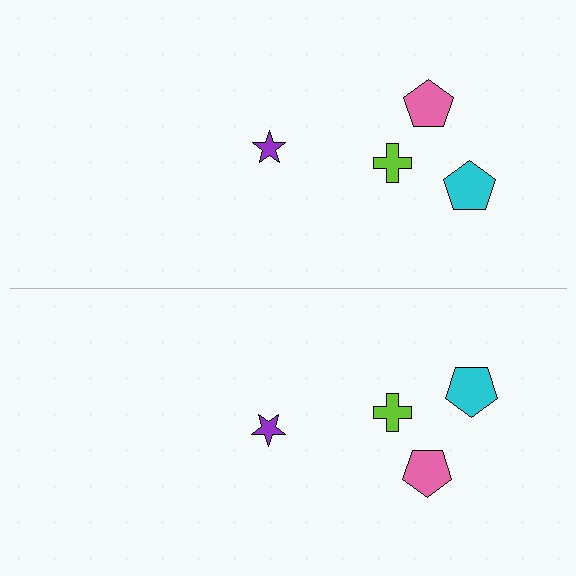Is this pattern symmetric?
Yes, this pattern has bilateral (reflection) symmetry.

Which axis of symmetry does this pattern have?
The pattern has a horizontal axis of symmetry running through the center of the image.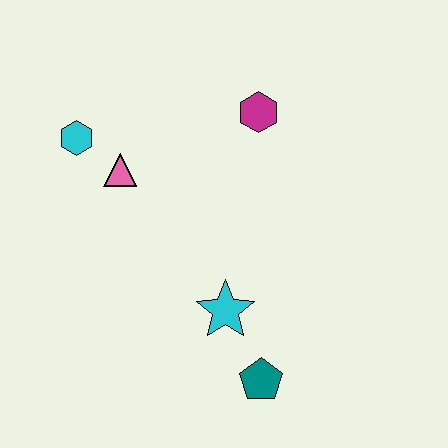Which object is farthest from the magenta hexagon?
The teal pentagon is farthest from the magenta hexagon.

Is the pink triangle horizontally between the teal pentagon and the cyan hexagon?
Yes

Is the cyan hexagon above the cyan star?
Yes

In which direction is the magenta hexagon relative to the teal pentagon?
The magenta hexagon is above the teal pentagon.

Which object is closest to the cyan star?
The teal pentagon is closest to the cyan star.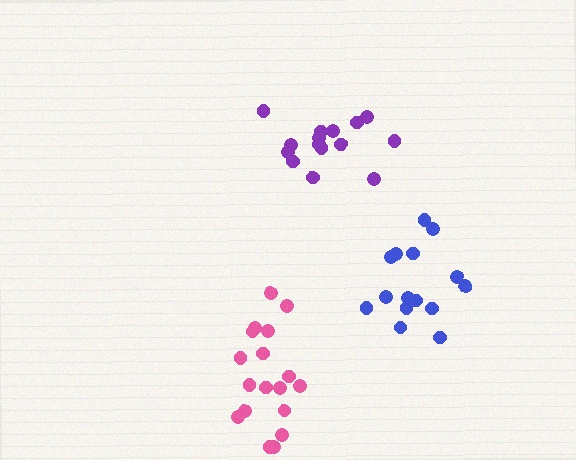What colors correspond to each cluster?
The clusters are colored: blue, pink, purple.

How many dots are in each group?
Group 1: 15 dots, Group 2: 18 dots, Group 3: 15 dots (48 total).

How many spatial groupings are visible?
There are 3 spatial groupings.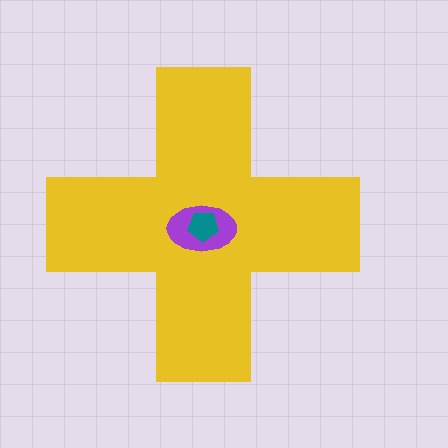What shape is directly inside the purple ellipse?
The teal pentagon.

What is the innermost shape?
The teal pentagon.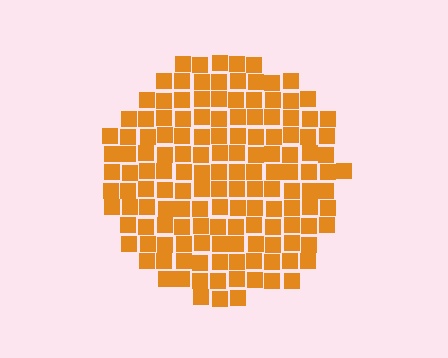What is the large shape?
The large shape is a circle.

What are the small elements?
The small elements are squares.